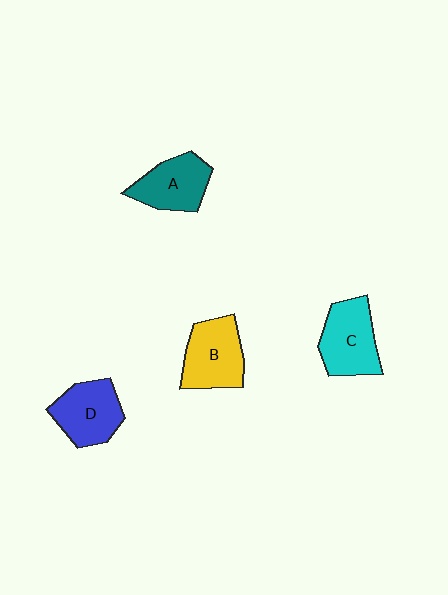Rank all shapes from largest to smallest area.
From largest to smallest: C (cyan), B (yellow), D (blue), A (teal).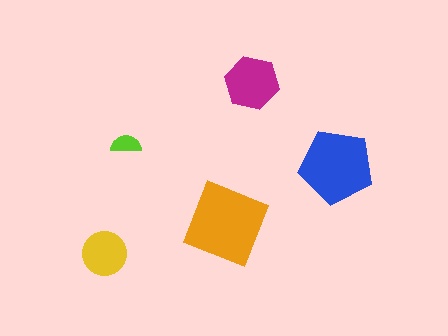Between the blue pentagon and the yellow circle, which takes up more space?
The blue pentagon.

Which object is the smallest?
The lime semicircle.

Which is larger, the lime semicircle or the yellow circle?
The yellow circle.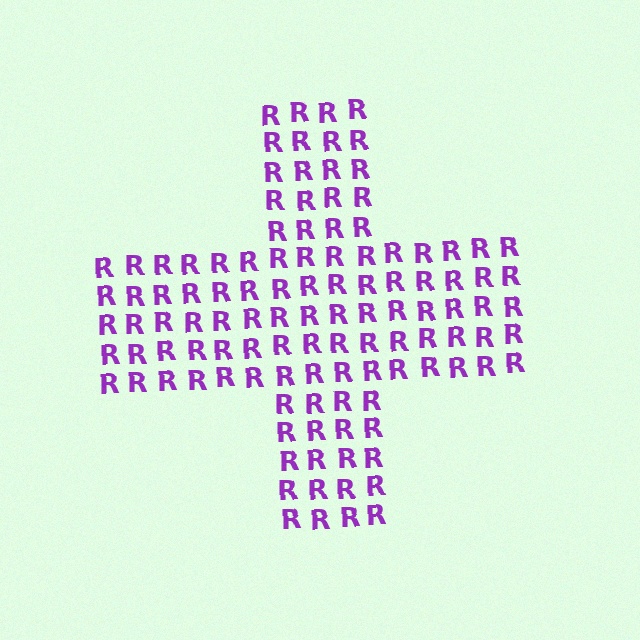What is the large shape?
The large shape is a cross.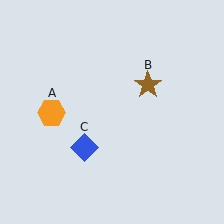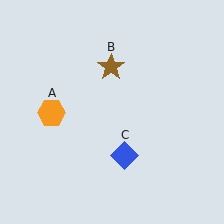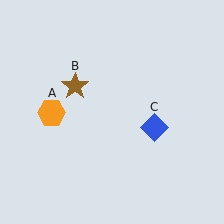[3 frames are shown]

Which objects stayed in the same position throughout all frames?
Orange hexagon (object A) remained stationary.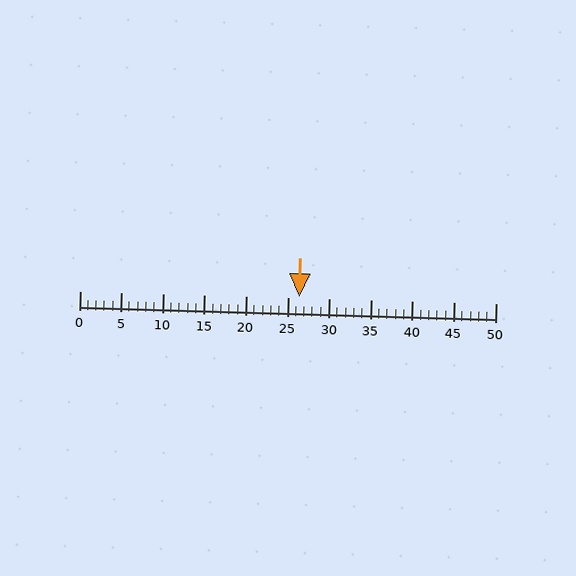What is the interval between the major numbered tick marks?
The major tick marks are spaced 5 units apart.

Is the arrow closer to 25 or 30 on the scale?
The arrow is closer to 25.